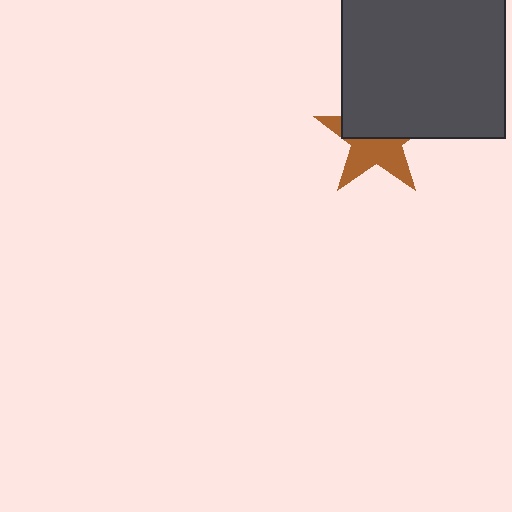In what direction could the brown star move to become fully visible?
The brown star could move down. That would shift it out from behind the dark gray square entirely.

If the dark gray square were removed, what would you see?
You would see the complete brown star.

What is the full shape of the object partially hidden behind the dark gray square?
The partially hidden object is a brown star.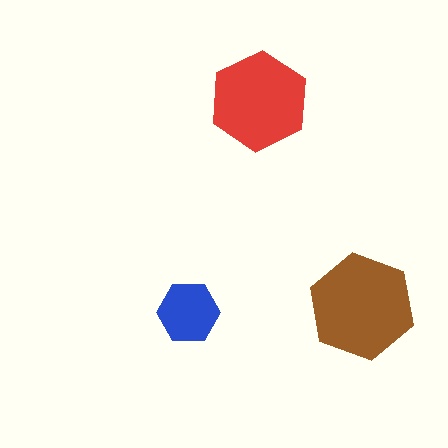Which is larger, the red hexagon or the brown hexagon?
The brown one.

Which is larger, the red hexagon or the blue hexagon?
The red one.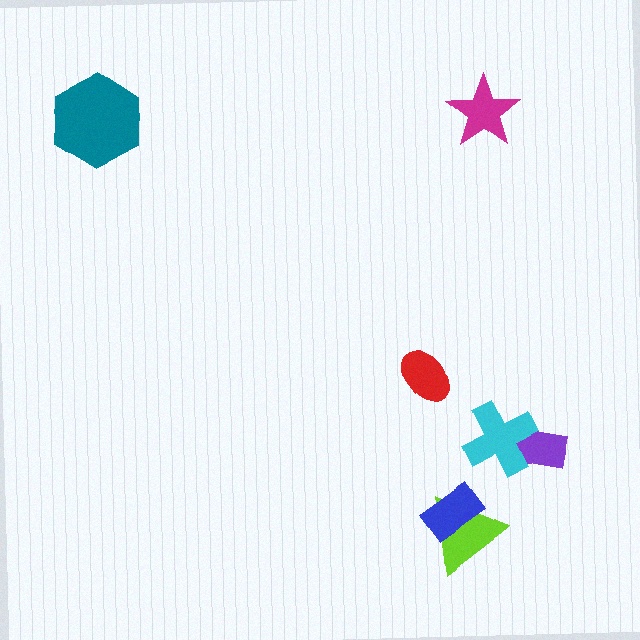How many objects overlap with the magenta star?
0 objects overlap with the magenta star.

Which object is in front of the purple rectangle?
The cyan cross is in front of the purple rectangle.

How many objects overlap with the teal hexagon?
0 objects overlap with the teal hexagon.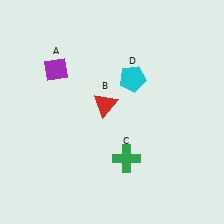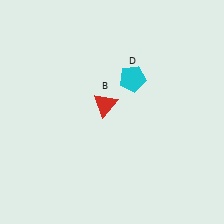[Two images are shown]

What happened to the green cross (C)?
The green cross (C) was removed in Image 2. It was in the bottom-right area of Image 1.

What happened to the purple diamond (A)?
The purple diamond (A) was removed in Image 2. It was in the top-left area of Image 1.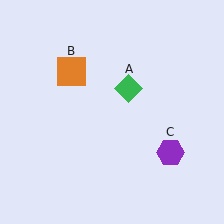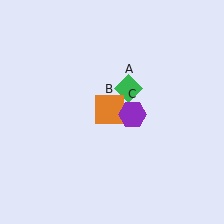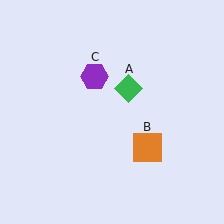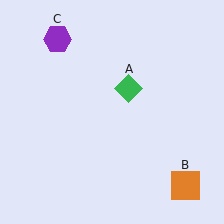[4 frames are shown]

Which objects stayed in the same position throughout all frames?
Green diamond (object A) remained stationary.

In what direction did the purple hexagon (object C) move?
The purple hexagon (object C) moved up and to the left.